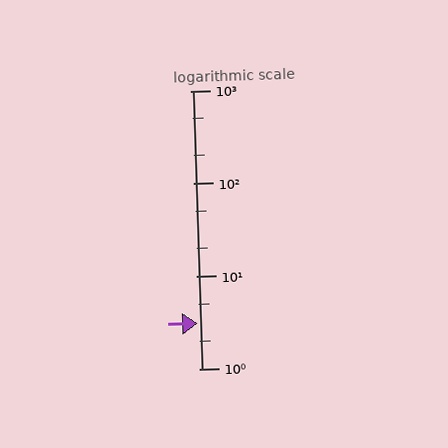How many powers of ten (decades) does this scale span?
The scale spans 3 decades, from 1 to 1000.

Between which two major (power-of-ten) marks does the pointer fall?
The pointer is between 1 and 10.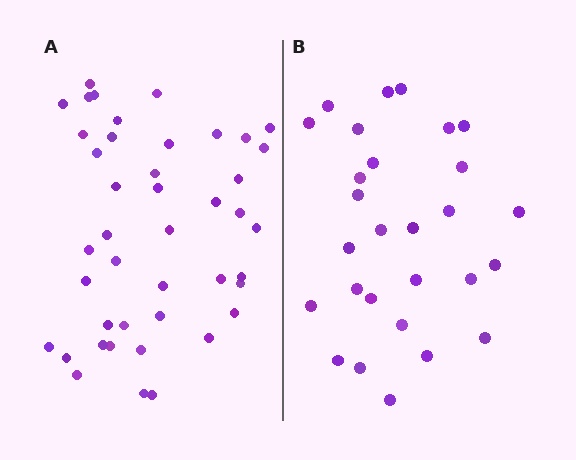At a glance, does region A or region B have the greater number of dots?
Region A (the left region) has more dots.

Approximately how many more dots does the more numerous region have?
Region A has approximately 15 more dots than region B.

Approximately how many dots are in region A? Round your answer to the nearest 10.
About 40 dots. (The exact count is 43, which rounds to 40.)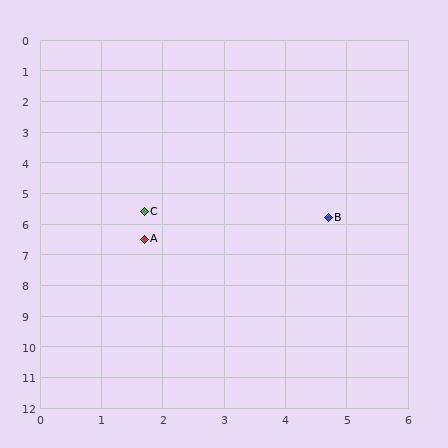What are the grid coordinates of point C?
Point C is at approximately (1.7, 5.6).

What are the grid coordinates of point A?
Point A is at approximately (1.7, 6.5).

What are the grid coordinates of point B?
Point B is at approximately (4.7, 5.8).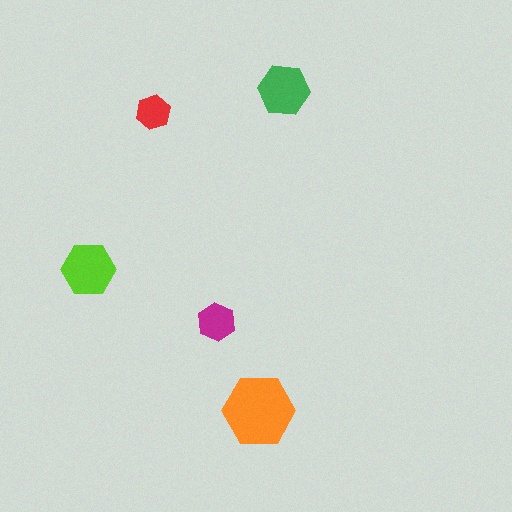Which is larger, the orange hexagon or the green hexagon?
The orange one.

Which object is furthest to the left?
The lime hexagon is leftmost.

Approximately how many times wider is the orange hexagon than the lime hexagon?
About 1.5 times wider.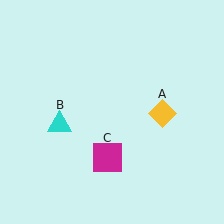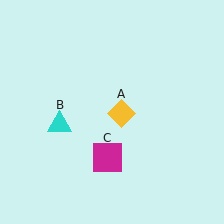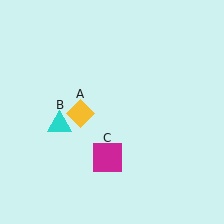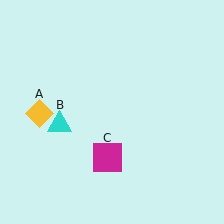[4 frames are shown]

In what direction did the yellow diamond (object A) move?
The yellow diamond (object A) moved left.